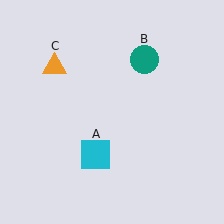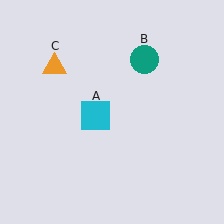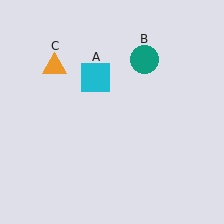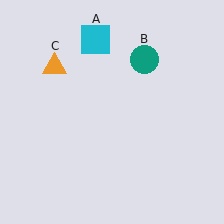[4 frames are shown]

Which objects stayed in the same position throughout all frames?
Teal circle (object B) and orange triangle (object C) remained stationary.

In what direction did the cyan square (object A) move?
The cyan square (object A) moved up.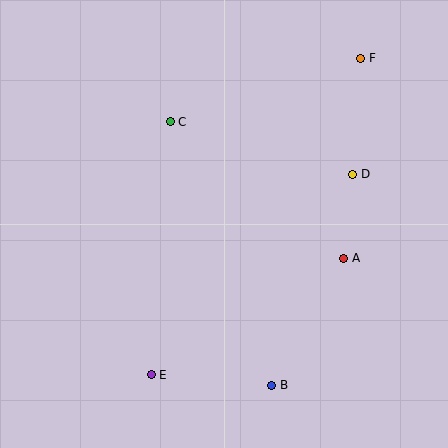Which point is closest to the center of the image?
Point C at (170, 122) is closest to the center.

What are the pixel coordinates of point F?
Point F is at (361, 58).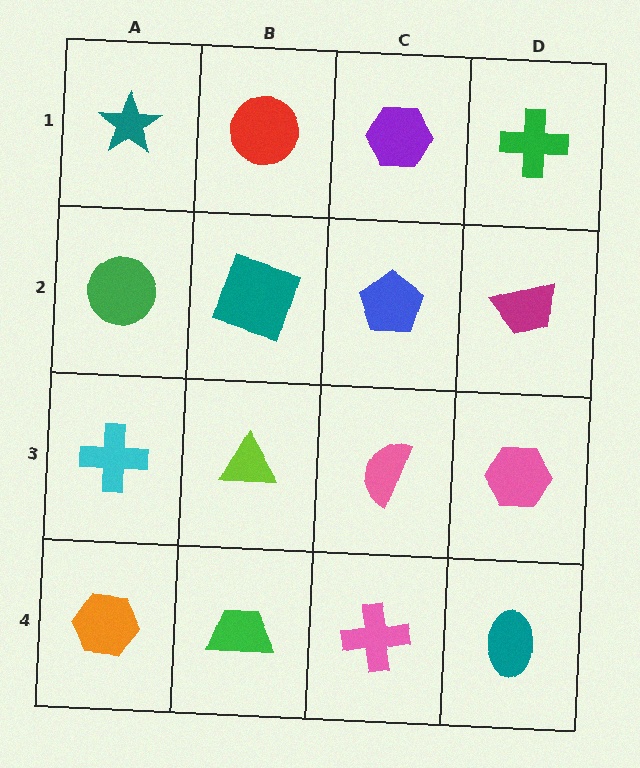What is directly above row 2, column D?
A green cross.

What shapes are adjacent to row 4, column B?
A lime triangle (row 3, column B), an orange hexagon (row 4, column A), a pink cross (row 4, column C).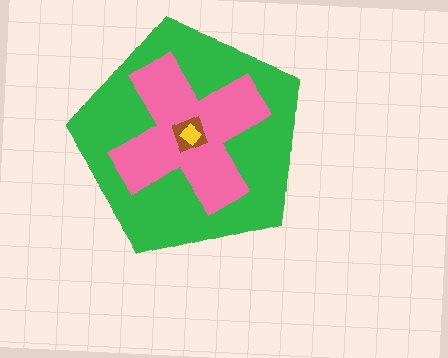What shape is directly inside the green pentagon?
The pink cross.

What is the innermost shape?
The yellow diamond.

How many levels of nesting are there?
4.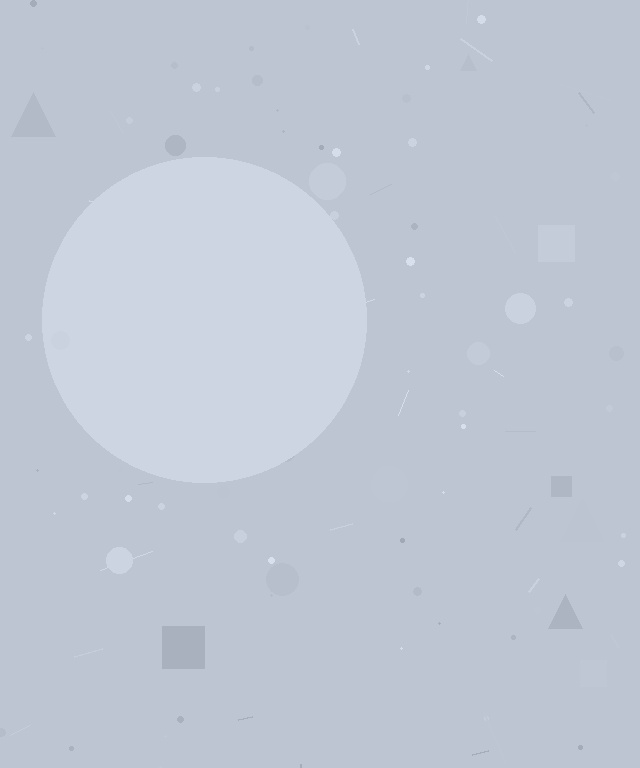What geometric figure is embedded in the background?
A circle is embedded in the background.